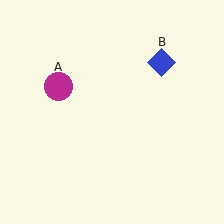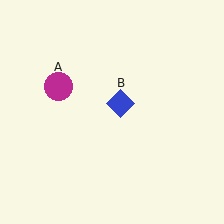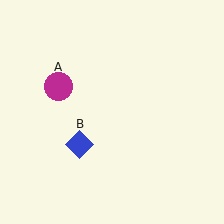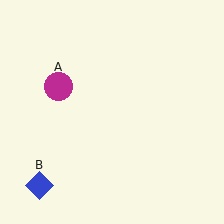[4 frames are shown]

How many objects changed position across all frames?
1 object changed position: blue diamond (object B).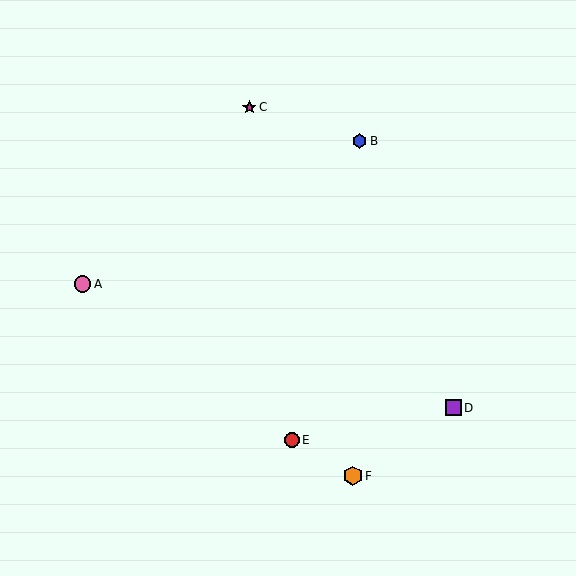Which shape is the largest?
The orange hexagon (labeled F) is the largest.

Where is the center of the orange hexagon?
The center of the orange hexagon is at (353, 476).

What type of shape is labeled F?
Shape F is an orange hexagon.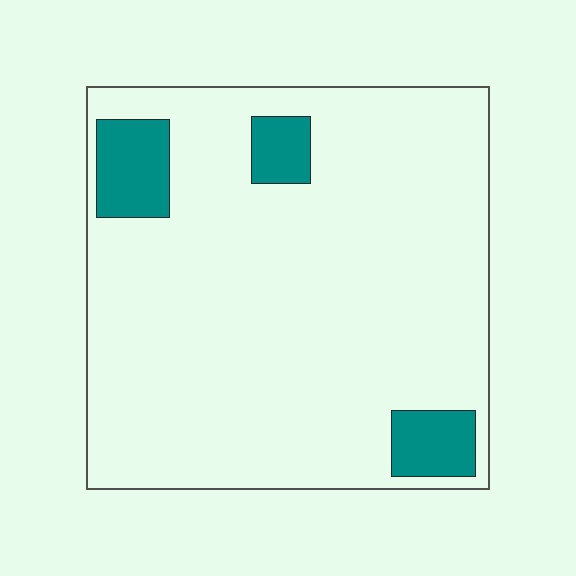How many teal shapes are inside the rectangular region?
3.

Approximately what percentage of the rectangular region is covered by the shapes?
Approximately 10%.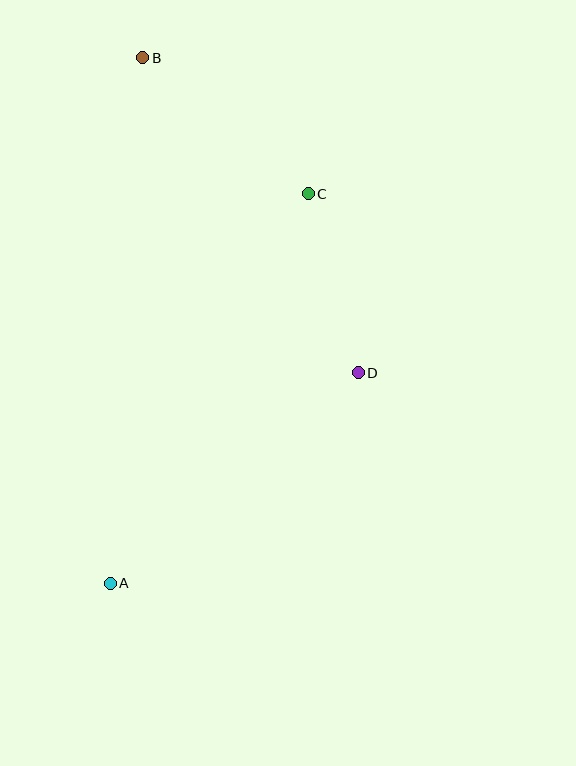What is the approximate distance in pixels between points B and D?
The distance between B and D is approximately 382 pixels.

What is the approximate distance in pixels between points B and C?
The distance between B and C is approximately 214 pixels.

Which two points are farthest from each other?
Points A and B are farthest from each other.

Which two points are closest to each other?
Points C and D are closest to each other.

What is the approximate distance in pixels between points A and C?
The distance between A and C is approximately 437 pixels.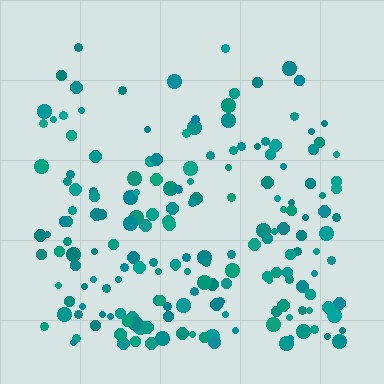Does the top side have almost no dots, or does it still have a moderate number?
Still a moderate number, just noticeably fewer than the bottom.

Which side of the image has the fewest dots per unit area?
The top.